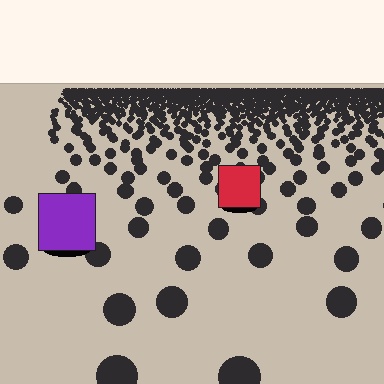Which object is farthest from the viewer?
The red square is farthest from the viewer. It appears smaller and the ground texture around it is denser.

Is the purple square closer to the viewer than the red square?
Yes. The purple square is closer — you can tell from the texture gradient: the ground texture is coarser near it.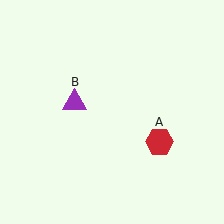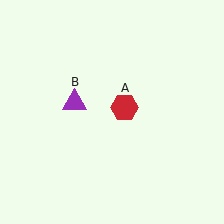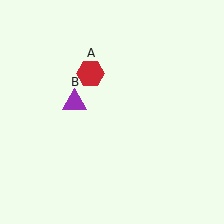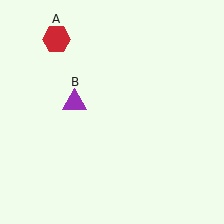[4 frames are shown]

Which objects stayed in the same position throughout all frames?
Purple triangle (object B) remained stationary.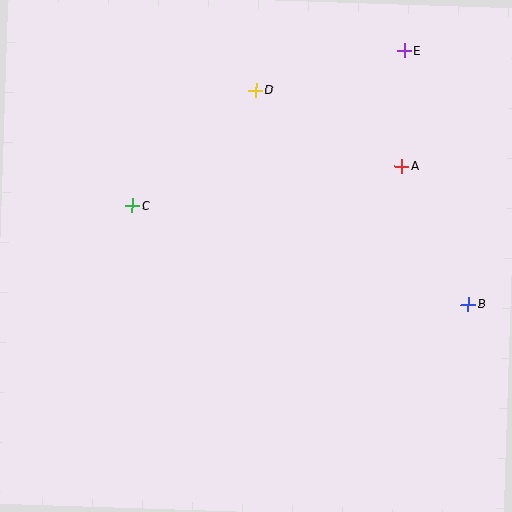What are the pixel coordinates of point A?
Point A is at (402, 166).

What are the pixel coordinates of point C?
Point C is at (133, 206).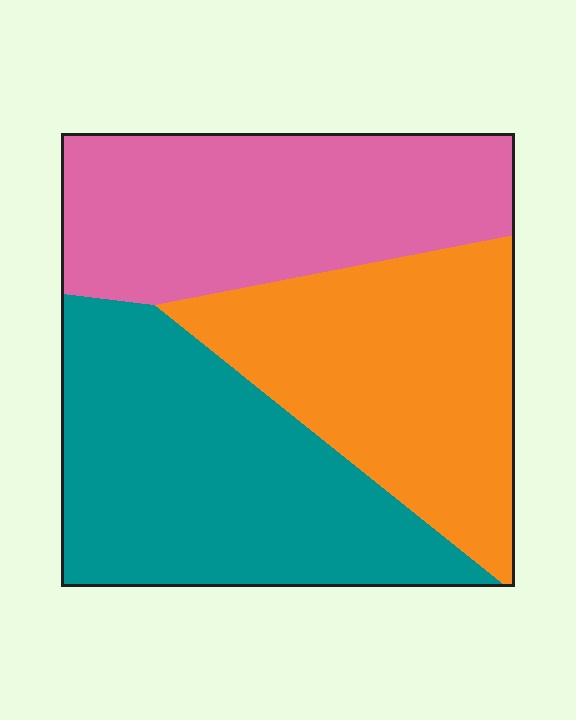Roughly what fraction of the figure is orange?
Orange covers roughly 30% of the figure.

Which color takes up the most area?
Teal, at roughly 35%.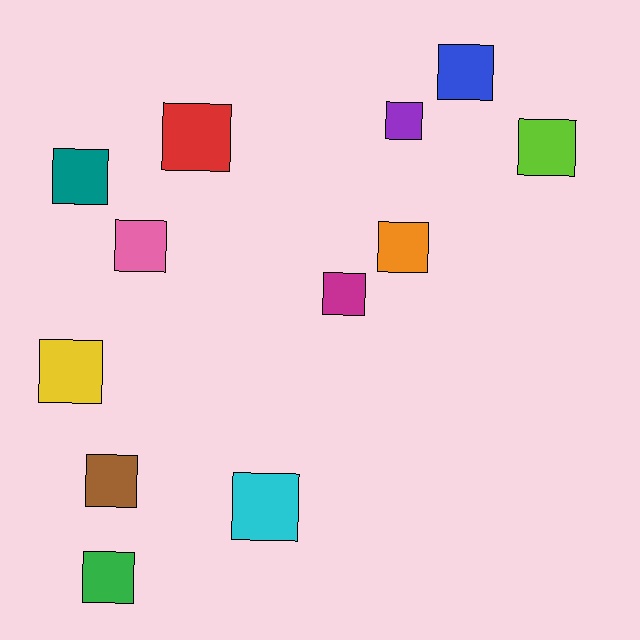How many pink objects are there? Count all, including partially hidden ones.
There is 1 pink object.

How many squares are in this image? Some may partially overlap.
There are 12 squares.